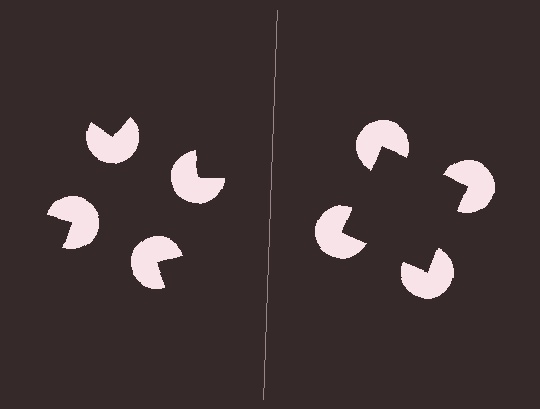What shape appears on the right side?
An illusory square.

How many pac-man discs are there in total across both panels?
8 — 4 on each side.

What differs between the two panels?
The pac-man discs are positioned identically on both sides; only the wedge orientations differ. On the right they align to a square; on the left they are misaligned.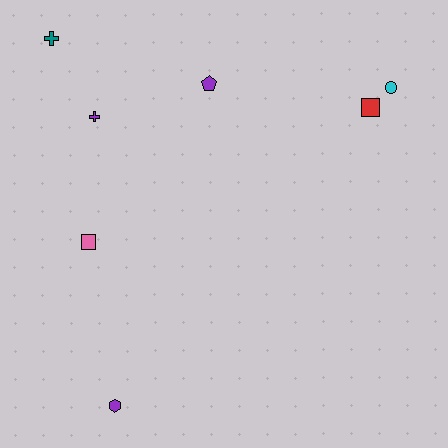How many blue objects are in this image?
There are no blue objects.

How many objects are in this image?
There are 7 objects.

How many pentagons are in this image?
There is 1 pentagon.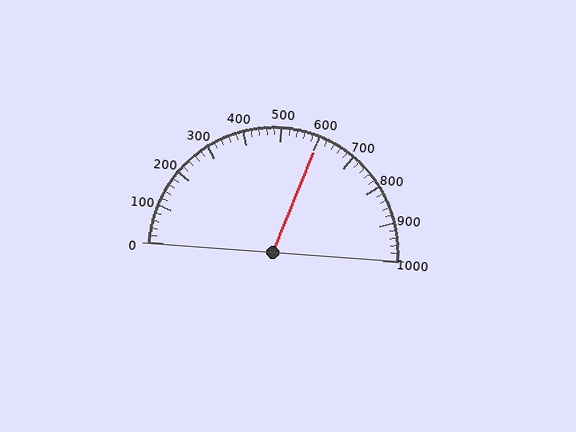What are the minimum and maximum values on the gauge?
The gauge ranges from 0 to 1000.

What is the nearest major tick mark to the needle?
The nearest major tick mark is 600.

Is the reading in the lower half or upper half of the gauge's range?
The reading is in the upper half of the range (0 to 1000).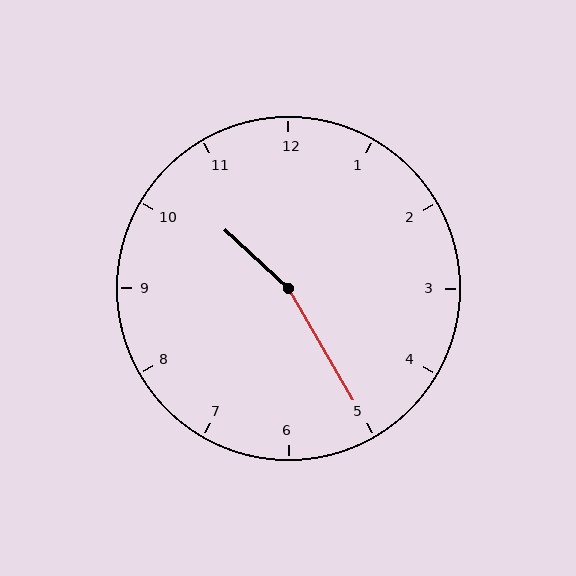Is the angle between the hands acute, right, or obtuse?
It is obtuse.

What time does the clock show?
10:25.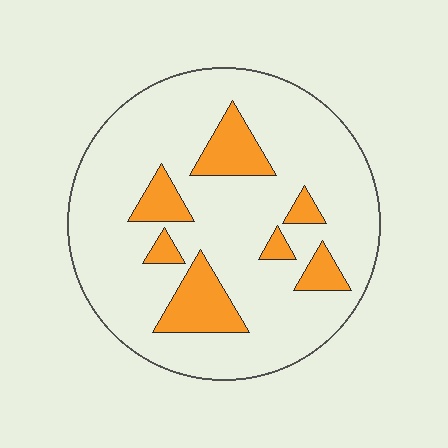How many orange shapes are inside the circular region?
7.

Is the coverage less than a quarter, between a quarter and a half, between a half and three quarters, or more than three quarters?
Less than a quarter.